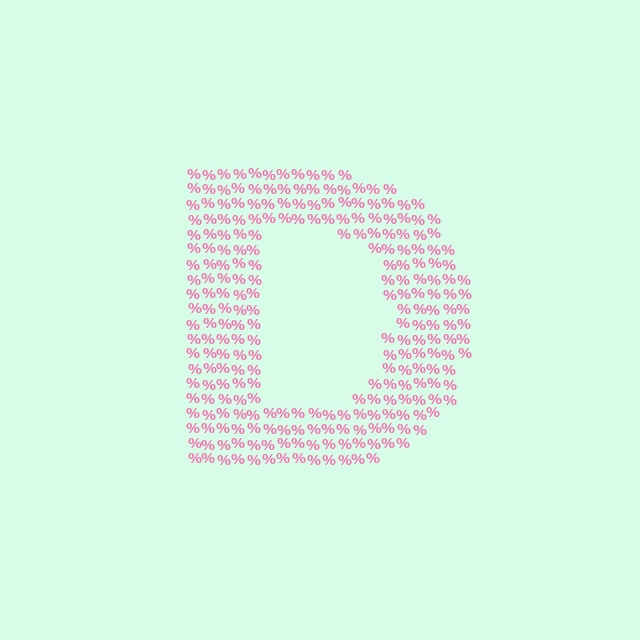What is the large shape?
The large shape is the letter D.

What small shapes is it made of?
It is made of small percent signs.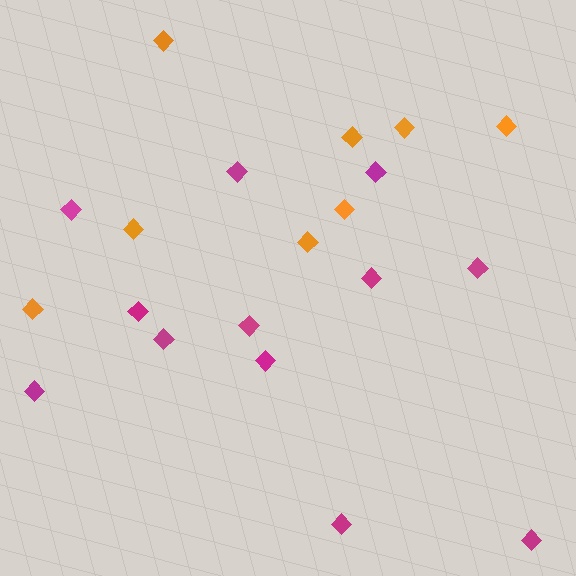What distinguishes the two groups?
There are 2 groups: one group of orange diamonds (8) and one group of magenta diamonds (12).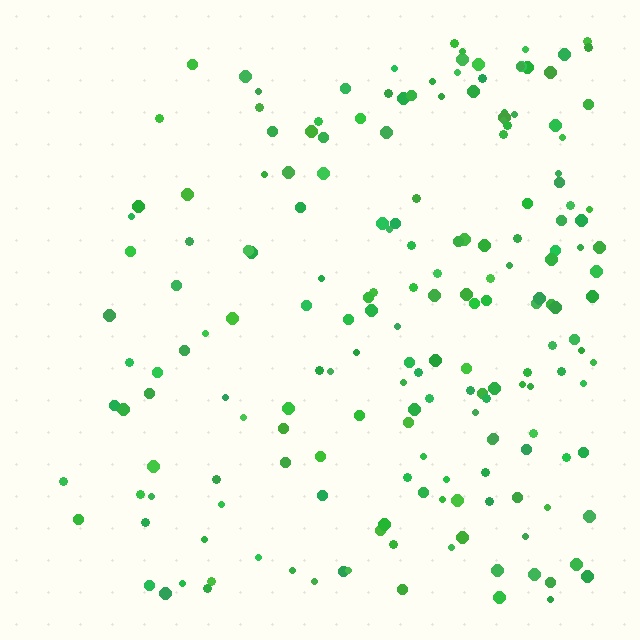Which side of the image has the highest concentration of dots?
The right.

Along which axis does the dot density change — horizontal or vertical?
Horizontal.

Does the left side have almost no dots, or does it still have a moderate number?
Still a moderate number, just noticeably fewer than the right.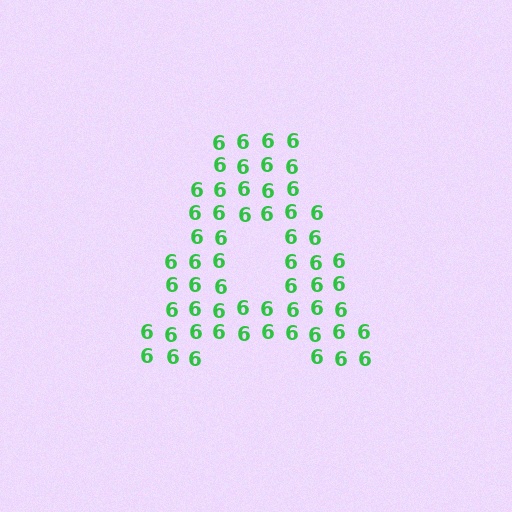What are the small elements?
The small elements are digit 6's.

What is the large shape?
The large shape is the letter A.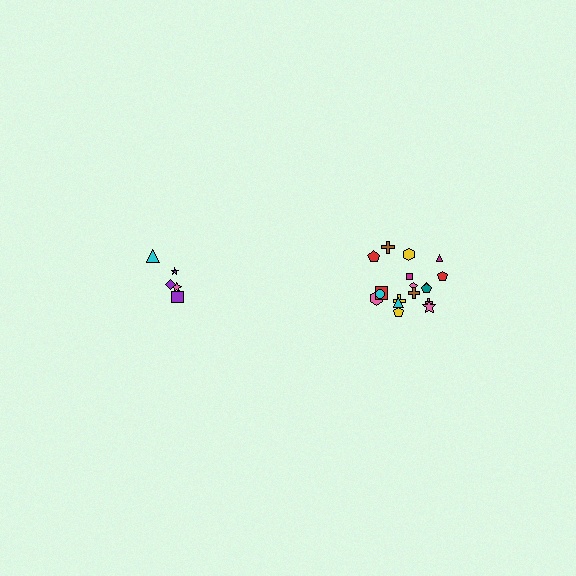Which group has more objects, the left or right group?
The right group.